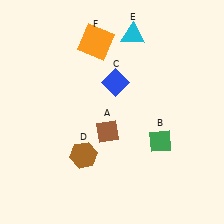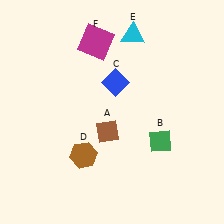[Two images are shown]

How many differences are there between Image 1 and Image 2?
There is 1 difference between the two images.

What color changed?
The square (F) changed from orange in Image 1 to magenta in Image 2.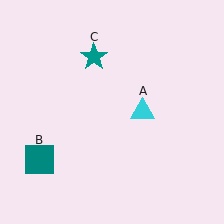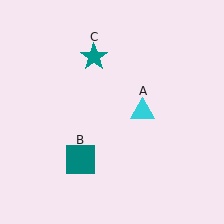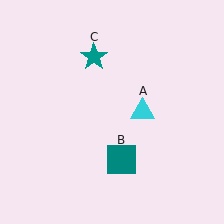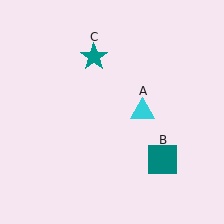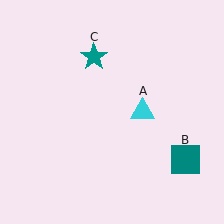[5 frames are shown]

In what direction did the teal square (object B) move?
The teal square (object B) moved right.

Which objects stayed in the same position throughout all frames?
Cyan triangle (object A) and teal star (object C) remained stationary.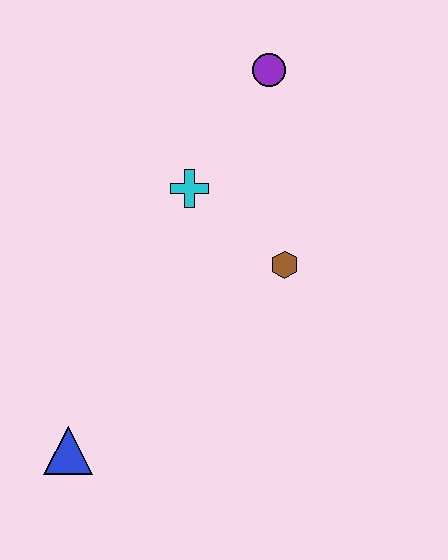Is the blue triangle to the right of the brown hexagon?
No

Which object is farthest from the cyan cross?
The blue triangle is farthest from the cyan cross.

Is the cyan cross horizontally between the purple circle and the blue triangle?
Yes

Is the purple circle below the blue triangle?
No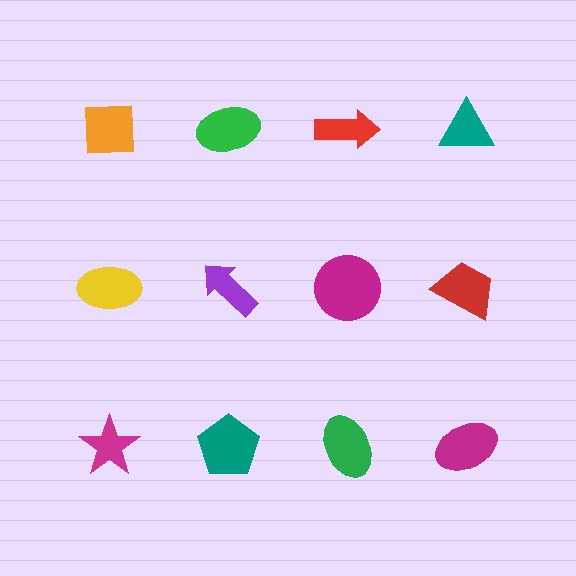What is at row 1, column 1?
An orange square.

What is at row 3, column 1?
A magenta star.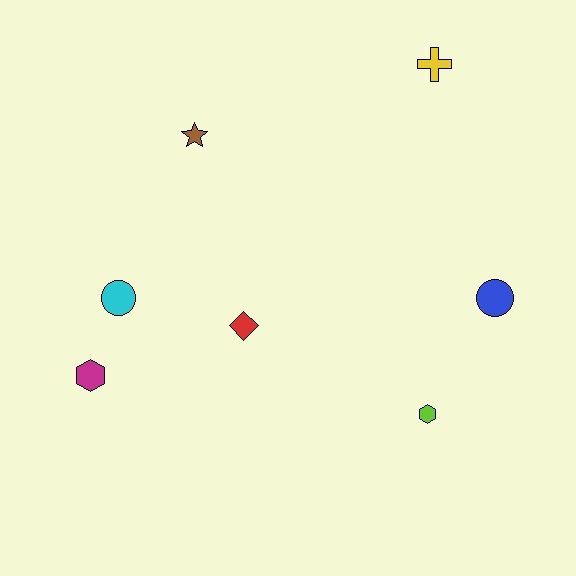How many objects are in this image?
There are 7 objects.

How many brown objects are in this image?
There is 1 brown object.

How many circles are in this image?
There are 2 circles.